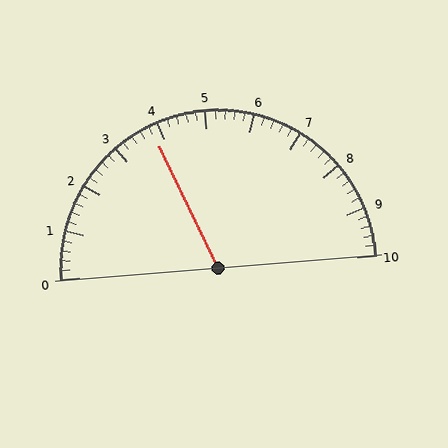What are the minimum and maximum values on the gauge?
The gauge ranges from 0 to 10.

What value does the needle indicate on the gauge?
The needle indicates approximately 3.8.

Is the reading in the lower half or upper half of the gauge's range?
The reading is in the lower half of the range (0 to 10).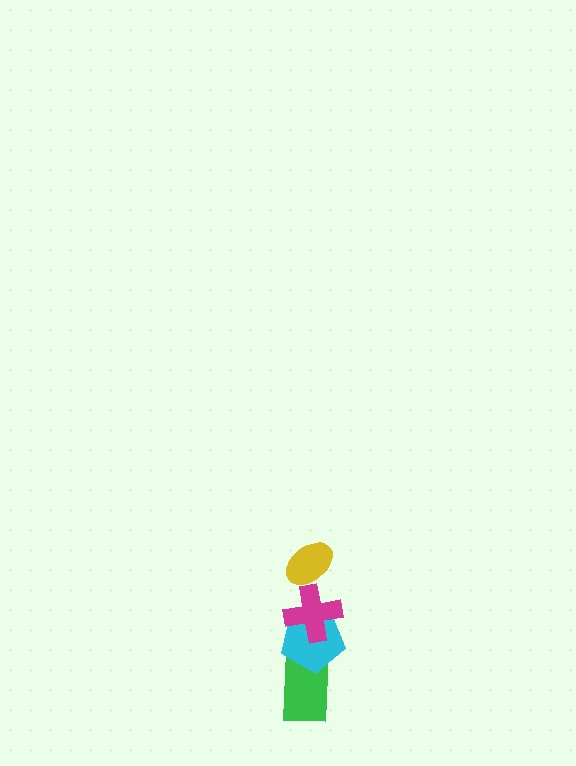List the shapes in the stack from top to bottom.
From top to bottom: the yellow ellipse, the magenta cross, the cyan pentagon, the green rectangle.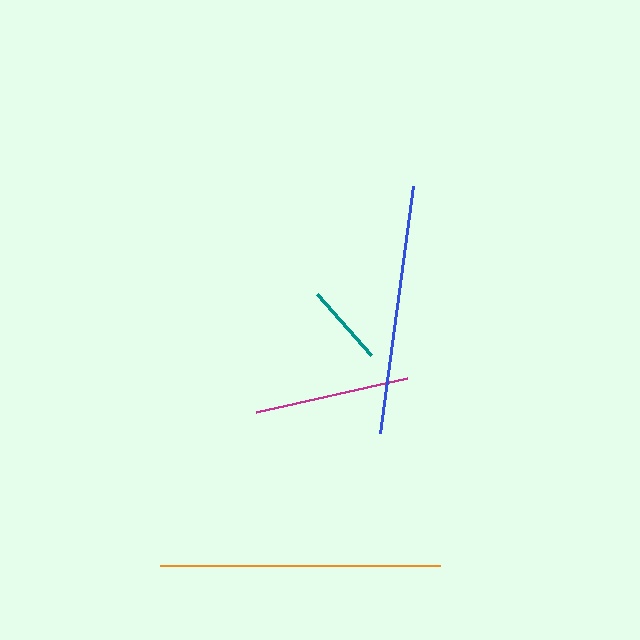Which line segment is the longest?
The orange line is the longest at approximately 280 pixels.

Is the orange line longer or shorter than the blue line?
The orange line is longer than the blue line.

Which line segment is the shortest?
The teal line is the shortest at approximately 82 pixels.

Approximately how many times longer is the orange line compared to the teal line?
The orange line is approximately 3.4 times the length of the teal line.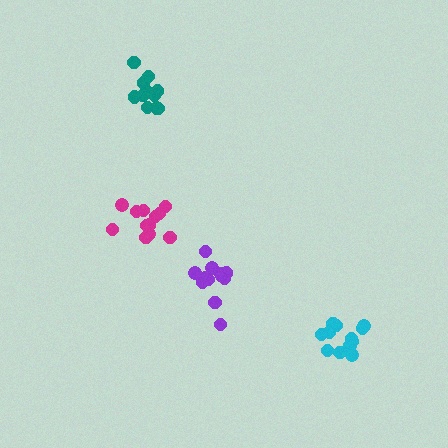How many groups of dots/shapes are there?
There are 4 groups.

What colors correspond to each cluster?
The clusters are colored: purple, teal, cyan, magenta.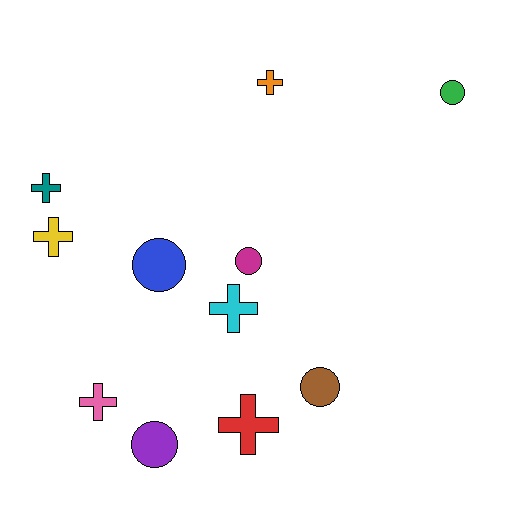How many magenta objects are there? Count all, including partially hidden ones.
There is 1 magenta object.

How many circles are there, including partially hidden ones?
There are 5 circles.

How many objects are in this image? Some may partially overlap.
There are 11 objects.